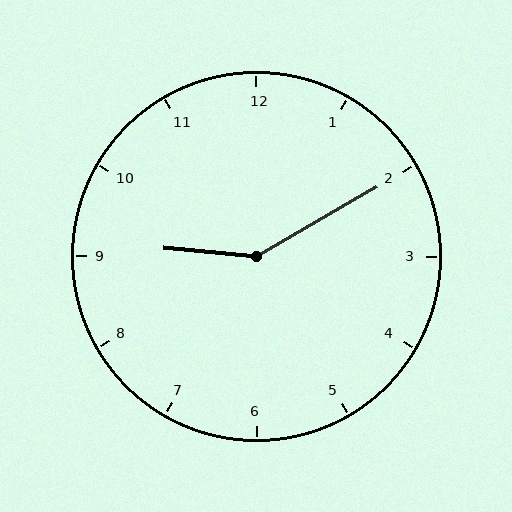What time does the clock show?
9:10.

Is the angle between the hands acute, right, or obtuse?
It is obtuse.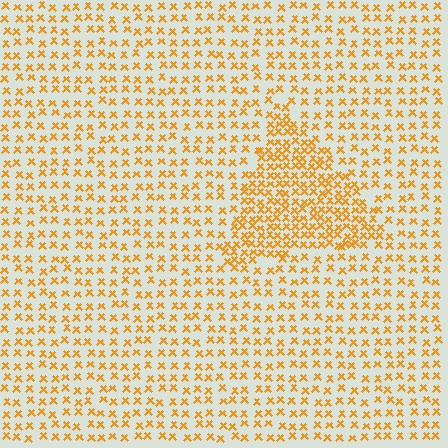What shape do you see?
I see a triangle.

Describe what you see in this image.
The image contains small orange elements arranged at two different densities. A triangle-shaped region is visible where the elements are more densely packed than the surrounding area.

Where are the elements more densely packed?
The elements are more densely packed inside the triangle boundary.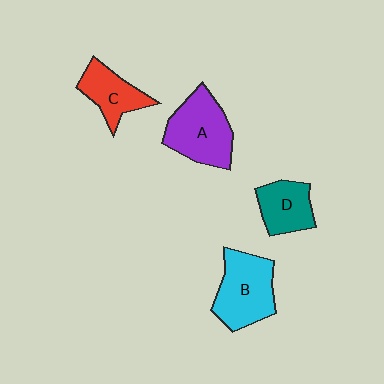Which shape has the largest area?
Shape A (purple).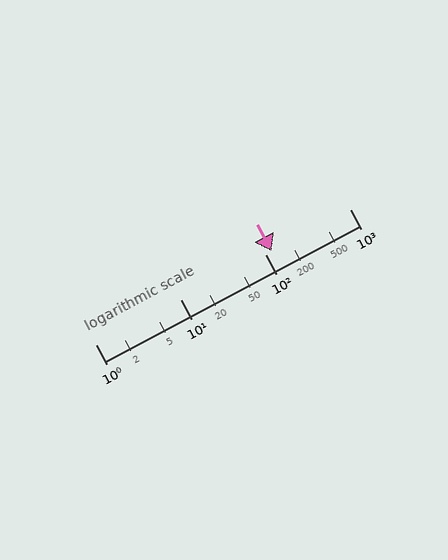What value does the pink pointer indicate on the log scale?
The pointer indicates approximately 120.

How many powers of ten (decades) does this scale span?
The scale spans 3 decades, from 1 to 1000.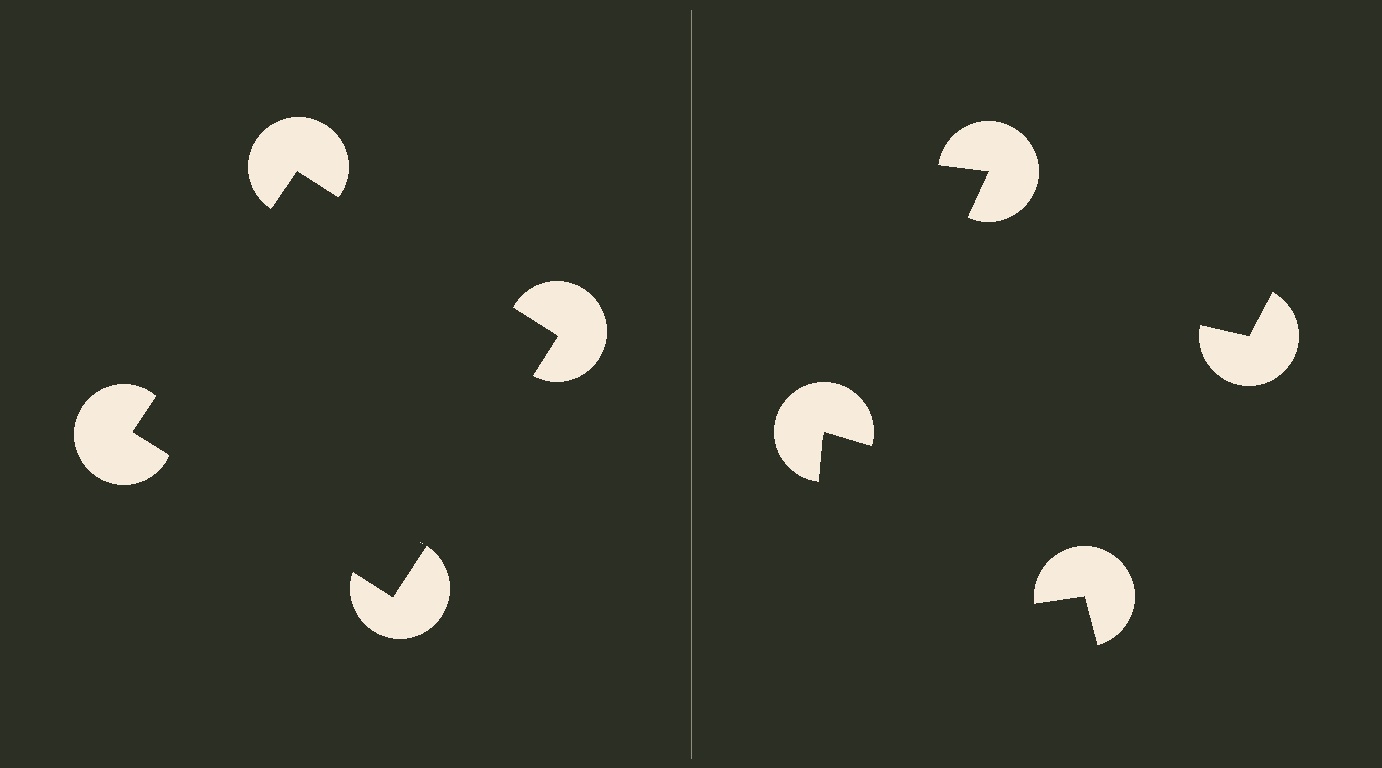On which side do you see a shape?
An illusory square appears on the left side. On the right side the wedge cuts are rotated, so no coherent shape forms.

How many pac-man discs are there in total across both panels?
8 — 4 on each side.